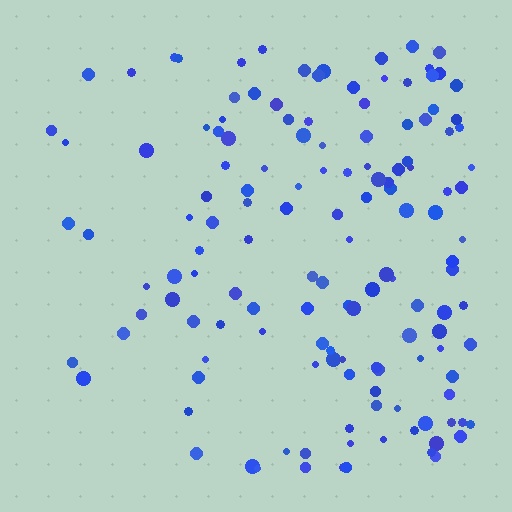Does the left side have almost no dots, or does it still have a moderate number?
Still a moderate number, just noticeably fewer than the right.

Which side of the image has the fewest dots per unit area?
The left.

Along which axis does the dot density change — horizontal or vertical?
Horizontal.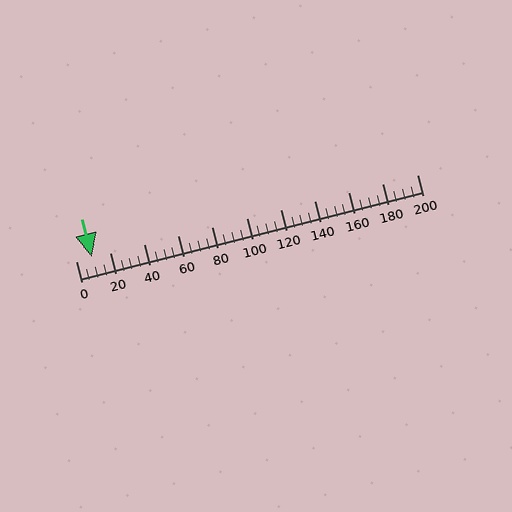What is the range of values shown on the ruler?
The ruler shows values from 0 to 200.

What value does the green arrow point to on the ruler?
The green arrow points to approximately 9.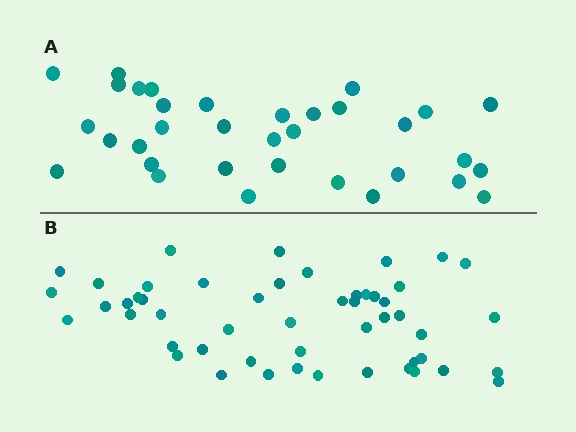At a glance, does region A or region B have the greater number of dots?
Region B (the bottom region) has more dots.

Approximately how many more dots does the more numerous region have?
Region B has approximately 15 more dots than region A.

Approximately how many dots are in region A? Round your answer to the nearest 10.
About 30 dots. (The exact count is 34, which rounds to 30.)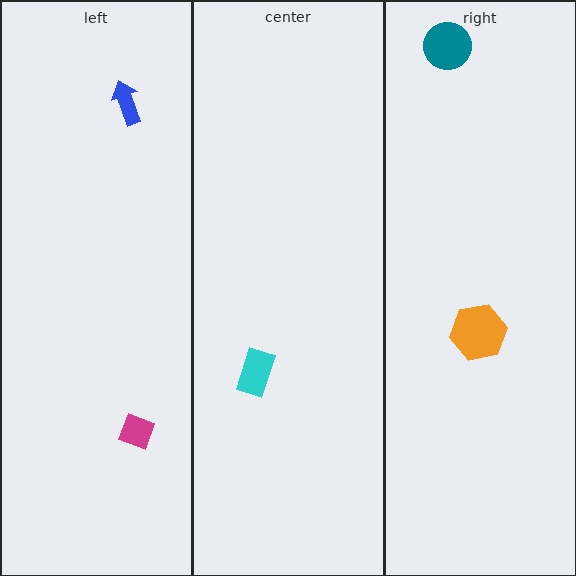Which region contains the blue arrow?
The left region.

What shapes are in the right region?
The teal circle, the orange hexagon.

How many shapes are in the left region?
2.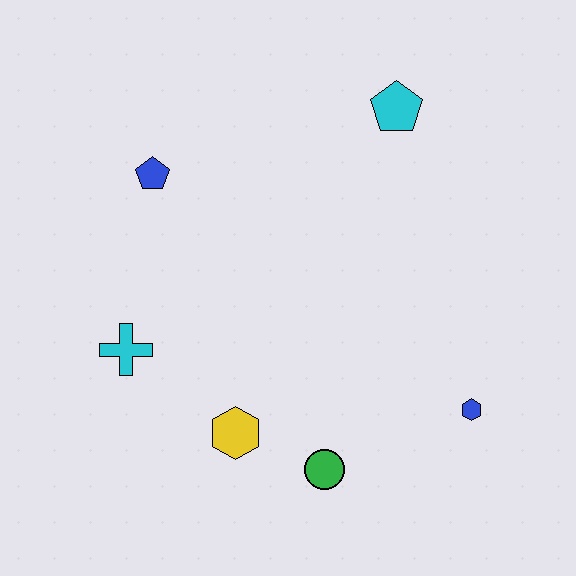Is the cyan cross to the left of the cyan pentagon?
Yes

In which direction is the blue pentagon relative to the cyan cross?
The blue pentagon is above the cyan cross.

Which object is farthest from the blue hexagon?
The blue pentagon is farthest from the blue hexagon.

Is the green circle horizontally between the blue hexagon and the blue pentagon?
Yes